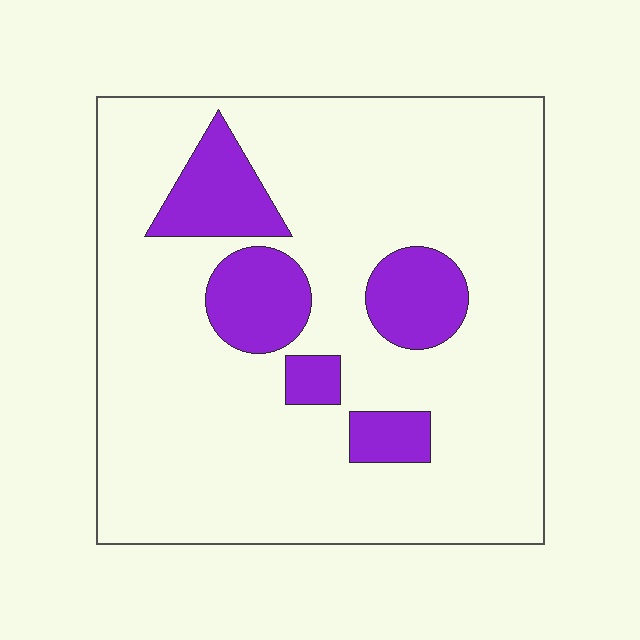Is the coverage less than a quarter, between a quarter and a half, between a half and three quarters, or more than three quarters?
Less than a quarter.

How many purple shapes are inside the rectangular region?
5.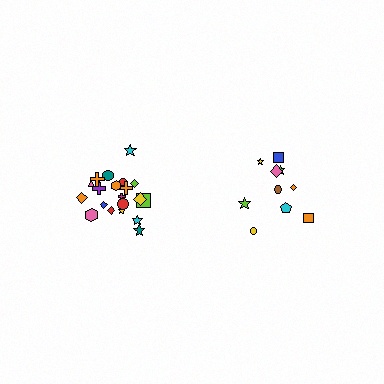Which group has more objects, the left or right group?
The left group.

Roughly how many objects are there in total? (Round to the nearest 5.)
Roughly 30 objects in total.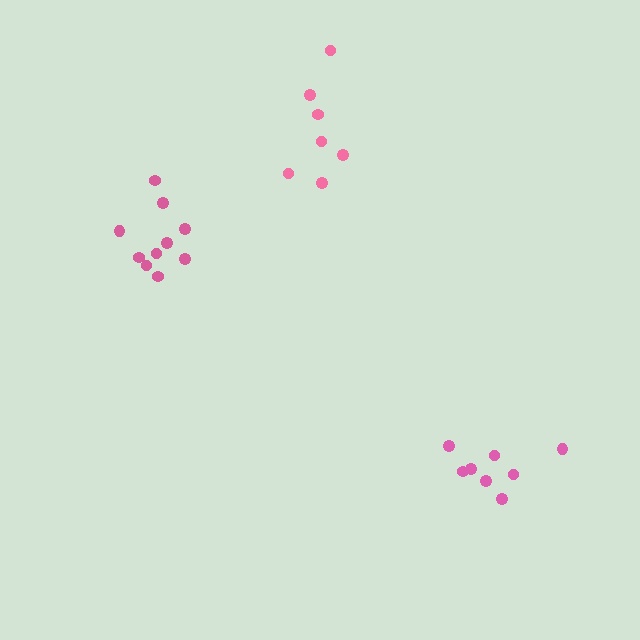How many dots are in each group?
Group 1: 10 dots, Group 2: 7 dots, Group 3: 8 dots (25 total).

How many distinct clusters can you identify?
There are 3 distinct clusters.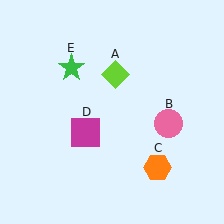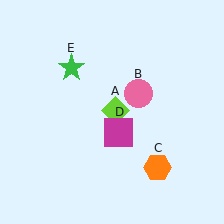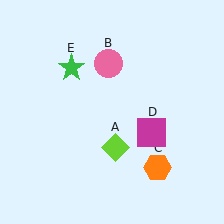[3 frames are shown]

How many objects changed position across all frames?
3 objects changed position: lime diamond (object A), pink circle (object B), magenta square (object D).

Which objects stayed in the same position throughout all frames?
Orange hexagon (object C) and green star (object E) remained stationary.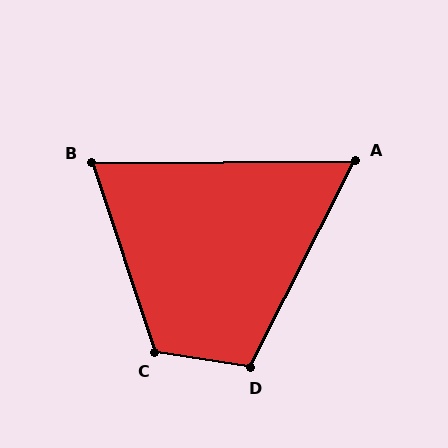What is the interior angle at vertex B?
Approximately 72 degrees (acute).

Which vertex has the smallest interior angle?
A, at approximately 63 degrees.